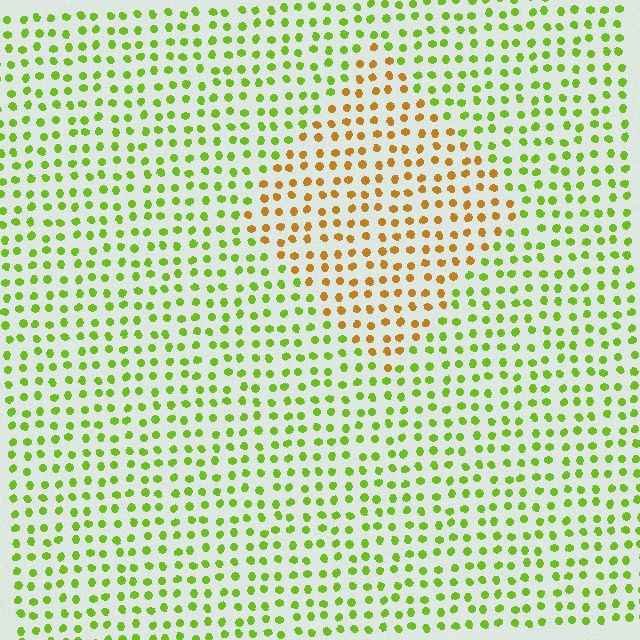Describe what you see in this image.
The image is filled with small lime elements in a uniform arrangement. A diamond-shaped region is visible where the elements are tinted to a slightly different hue, forming a subtle color boundary.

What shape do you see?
I see a diamond.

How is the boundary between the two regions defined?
The boundary is defined purely by a slight shift in hue (about 55 degrees). Spacing, size, and orientation are identical on both sides.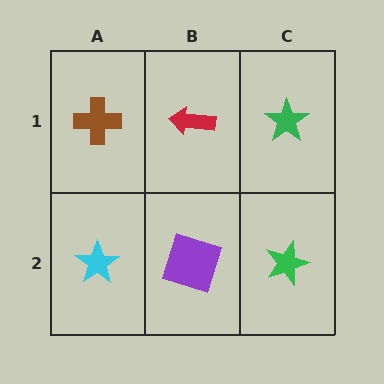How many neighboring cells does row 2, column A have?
2.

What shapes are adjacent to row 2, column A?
A brown cross (row 1, column A), a purple square (row 2, column B).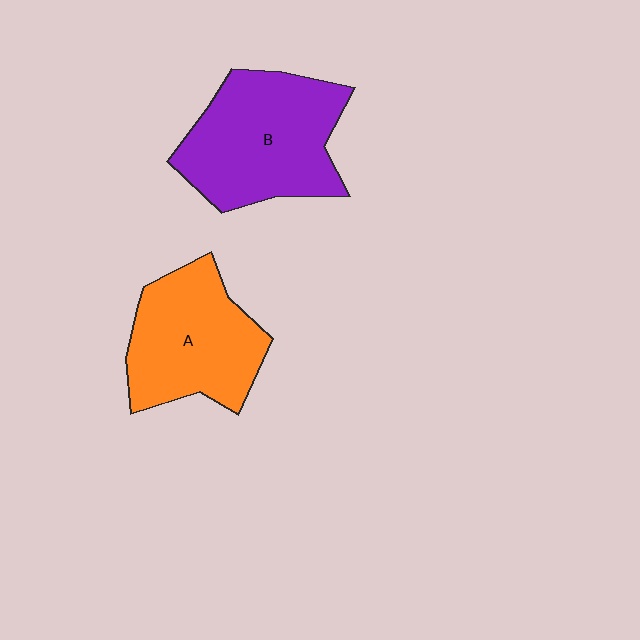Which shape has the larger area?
Shape B (purple).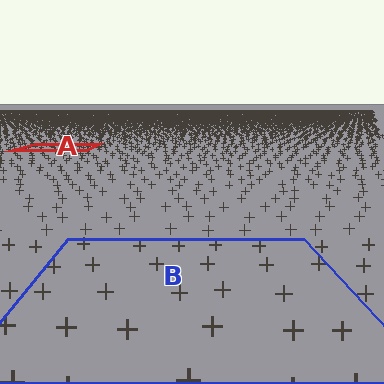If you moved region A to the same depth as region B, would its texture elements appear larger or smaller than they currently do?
They would appear larger. At a closer depth, the same texture elements are projected at a bigger on-screen size.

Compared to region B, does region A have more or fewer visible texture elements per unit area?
Region A has more texture elements per unit area — they are packed more densely because it is farther away.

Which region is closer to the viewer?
Region B is closer. The texture elements there are larger and more spread out.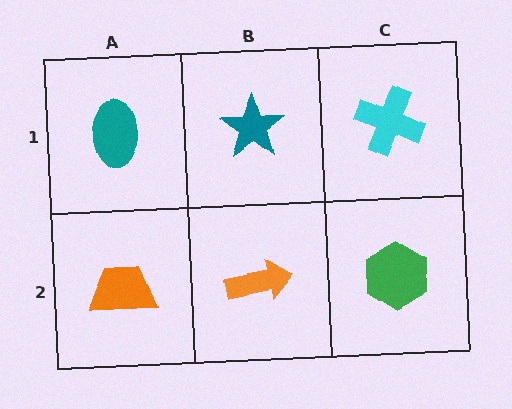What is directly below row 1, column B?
An orange arrow.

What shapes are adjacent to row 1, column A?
An orange trapezoid (row 2, column A), a teal star (row 1, column B).